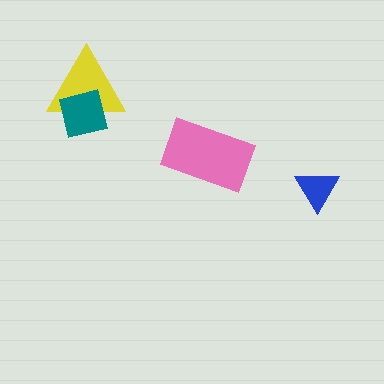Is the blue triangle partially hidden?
No, no other shape covers it.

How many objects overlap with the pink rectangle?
0 objects overlap with the pink rectangle.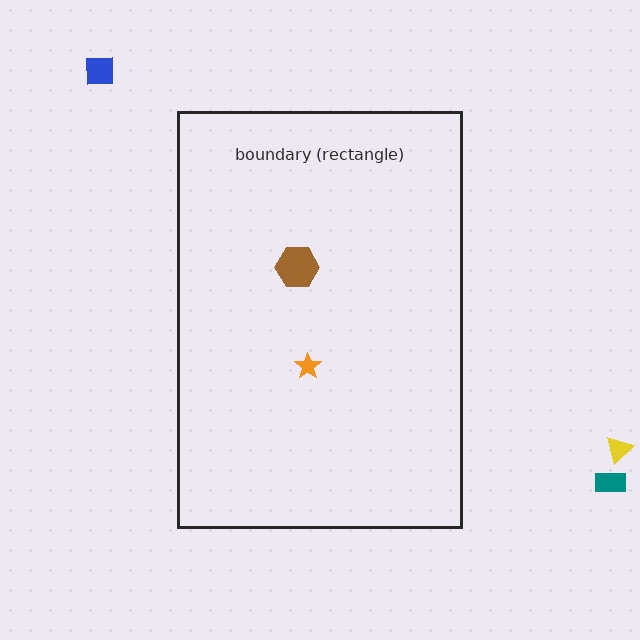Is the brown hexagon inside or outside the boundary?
Inside.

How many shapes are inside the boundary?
2 inside, 3 outside.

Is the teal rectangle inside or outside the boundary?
Outside.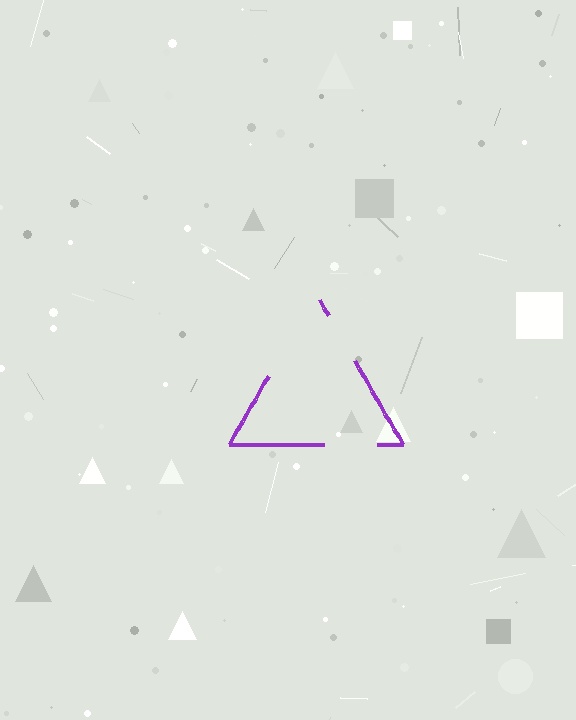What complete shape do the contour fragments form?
The contour fragments form a triangle.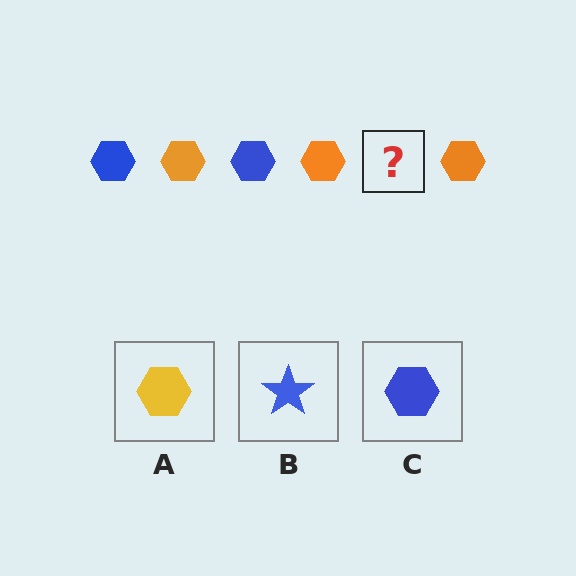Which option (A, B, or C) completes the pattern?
C.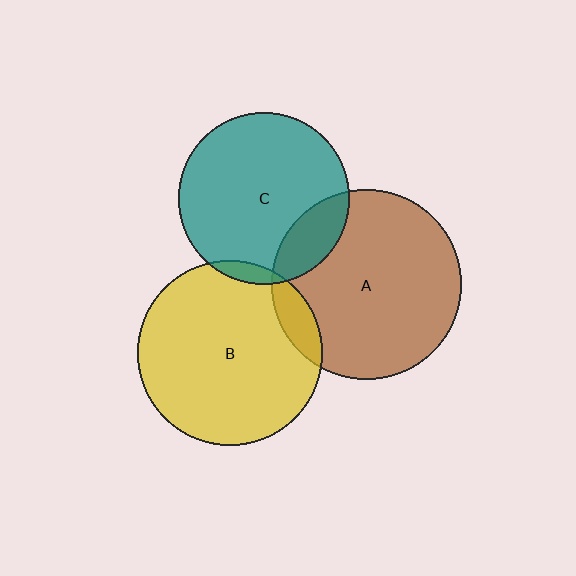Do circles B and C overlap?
Yes.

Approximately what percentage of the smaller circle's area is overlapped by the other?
Approximately 5%.